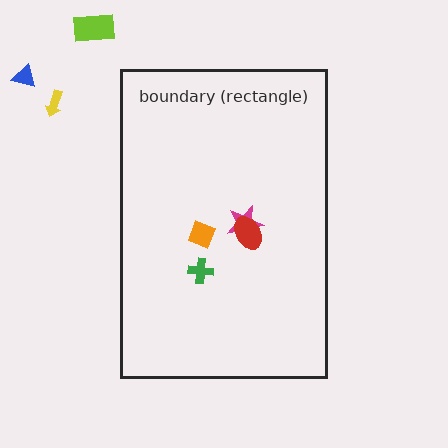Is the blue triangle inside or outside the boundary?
Outside.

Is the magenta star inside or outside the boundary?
Inside.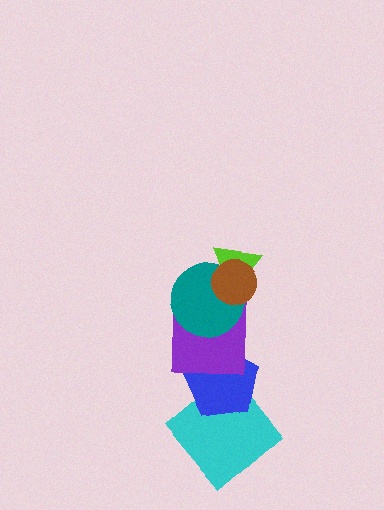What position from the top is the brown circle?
The brown circle is 1st from the top.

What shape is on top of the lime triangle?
The brown circle is on top of the lime triangle.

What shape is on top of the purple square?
The teal circle is on top of the purple square.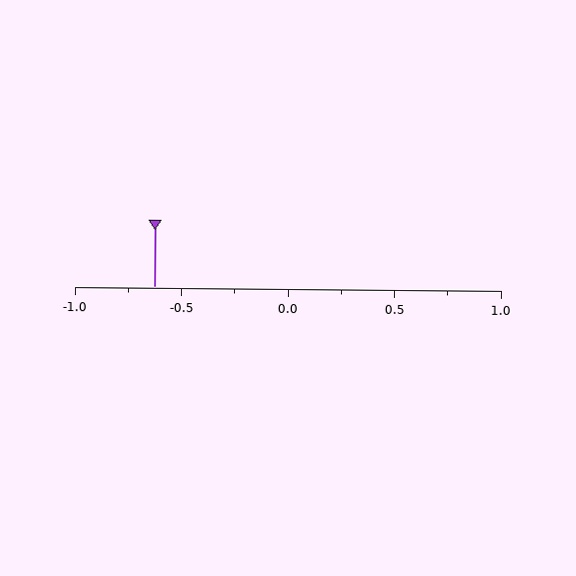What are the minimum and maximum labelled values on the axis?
The axis runs from -1.0 to 1.0.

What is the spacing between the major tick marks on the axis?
The major ticks are spaced 0.5 apart.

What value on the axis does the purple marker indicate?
The marker indicates approximately -0.62.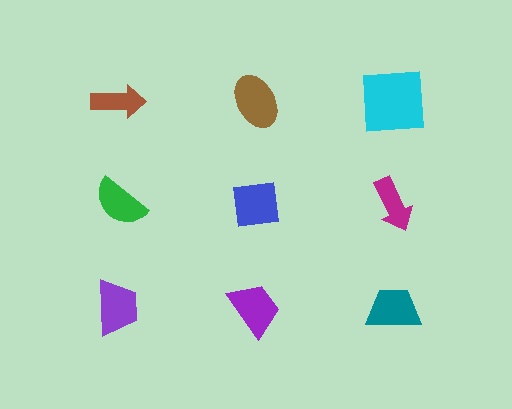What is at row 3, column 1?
A purple trapezoid.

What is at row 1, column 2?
A brown ellipse.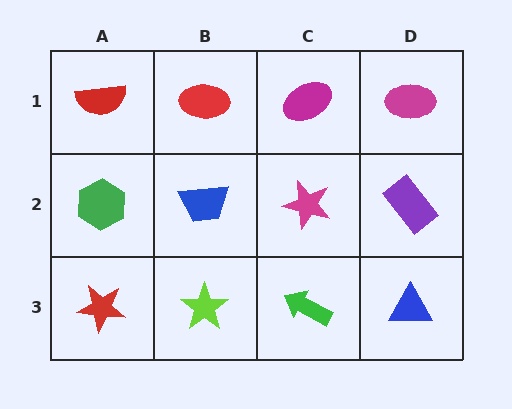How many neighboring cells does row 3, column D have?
2.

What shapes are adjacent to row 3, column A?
A green hexagon (row 2, column A), a lime star (row 3, column B).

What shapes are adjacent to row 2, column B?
A red ellipse (row 1, column B), a lime star (row 3, column B), a green hexagon (row 2, column A), a magenta star (row 2, column C).